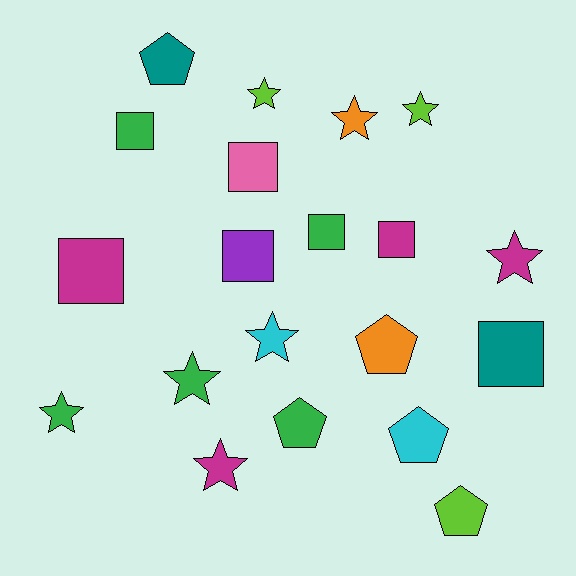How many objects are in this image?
There are 20 objects.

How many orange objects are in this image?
There are 2 orange objects.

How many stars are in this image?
There are 8 stars.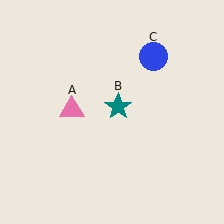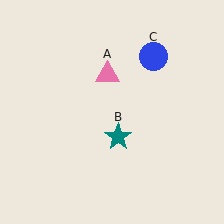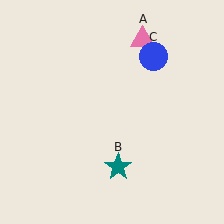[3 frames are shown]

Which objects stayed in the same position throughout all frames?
Blue circle (object C) remained stationary.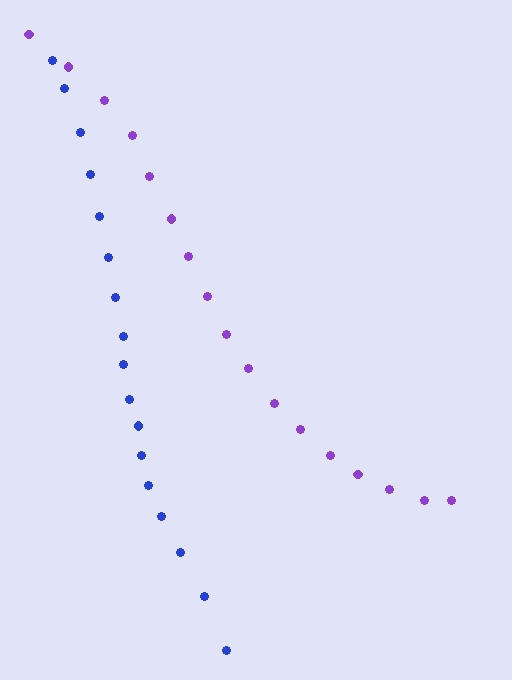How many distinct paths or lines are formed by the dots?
There are 2 distinct paths.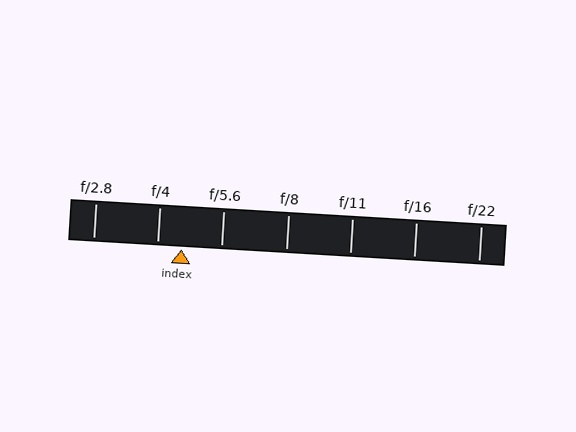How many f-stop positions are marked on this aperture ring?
There are 7 f-stop positions marked.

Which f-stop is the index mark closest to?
The index mark is closest to f/4.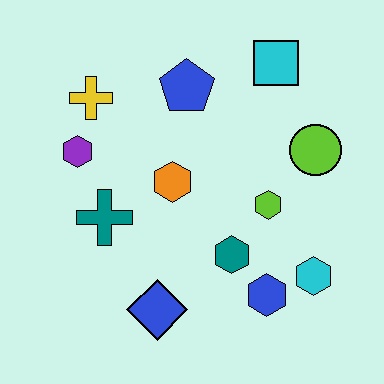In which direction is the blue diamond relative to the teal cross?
The blue diamond is below the teal cross.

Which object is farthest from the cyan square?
The blue diamond is farthest from the cyan square.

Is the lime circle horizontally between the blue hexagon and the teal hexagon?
No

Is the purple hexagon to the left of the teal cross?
Yes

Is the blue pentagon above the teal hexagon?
Yes